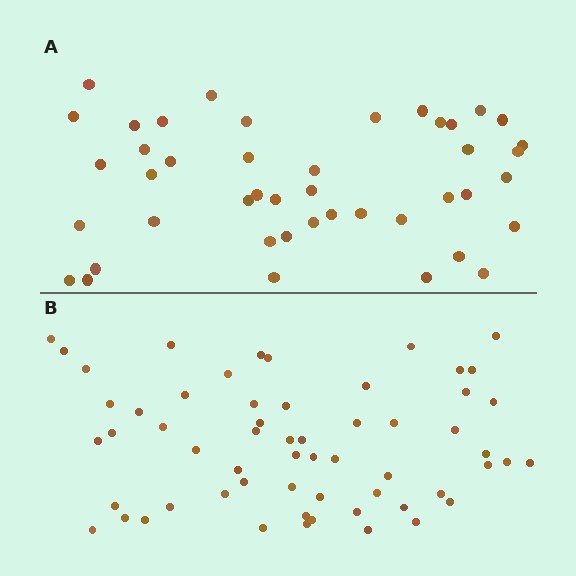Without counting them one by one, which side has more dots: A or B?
Region B (the bottom region) has more dots.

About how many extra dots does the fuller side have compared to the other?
Region B has approximately 15 more dots than region A.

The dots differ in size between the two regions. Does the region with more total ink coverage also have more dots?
No. Region A has more total ink coverage because its dots are larger, but region B actually contains more individual dots. Total area can be misleading — the number of items is what matters here.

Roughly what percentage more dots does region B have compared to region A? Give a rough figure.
About 35% more.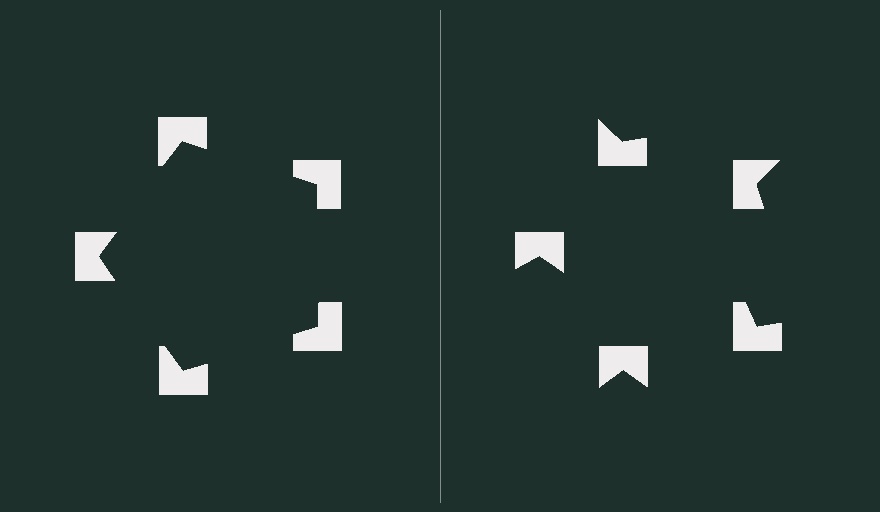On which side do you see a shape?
An illusory pentagon appears on the left side. On the right side the wedge cuts are rotated, so no coherent shape forms.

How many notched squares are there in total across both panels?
10 — 5 on each side.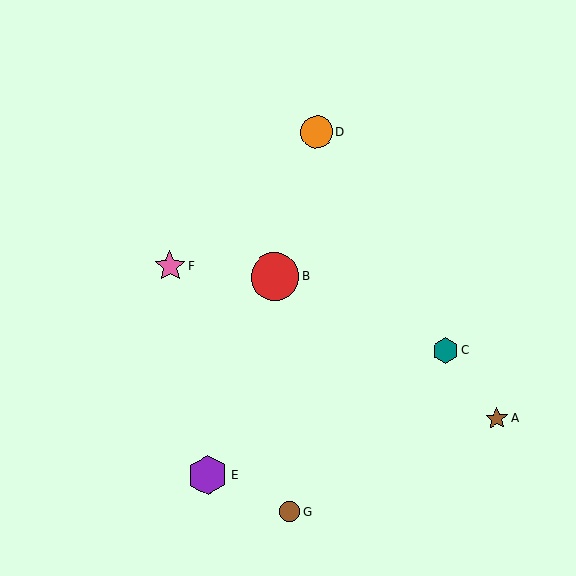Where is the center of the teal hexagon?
The center of the teal hexagon is at (446, 351).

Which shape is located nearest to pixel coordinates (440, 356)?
The teal hexagon (labeled C) at (446, 351) is nearest to that location.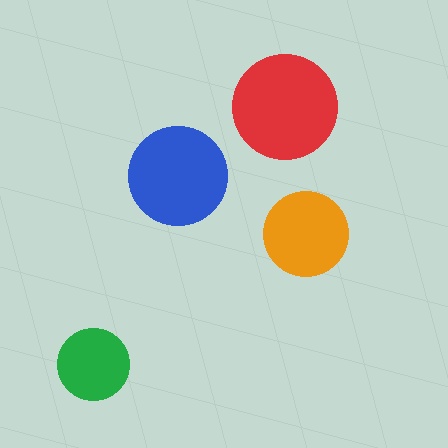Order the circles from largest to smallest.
the red one, the blue one, the orange one, the green one.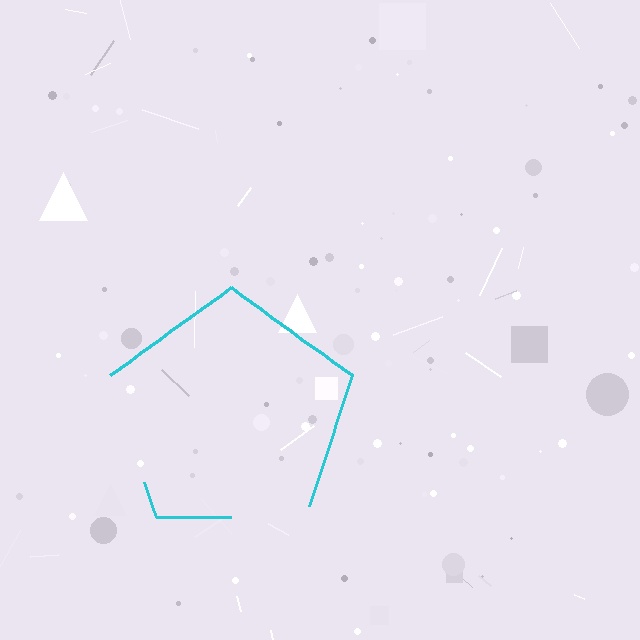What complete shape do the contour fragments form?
The contour fragments form a pentagon.